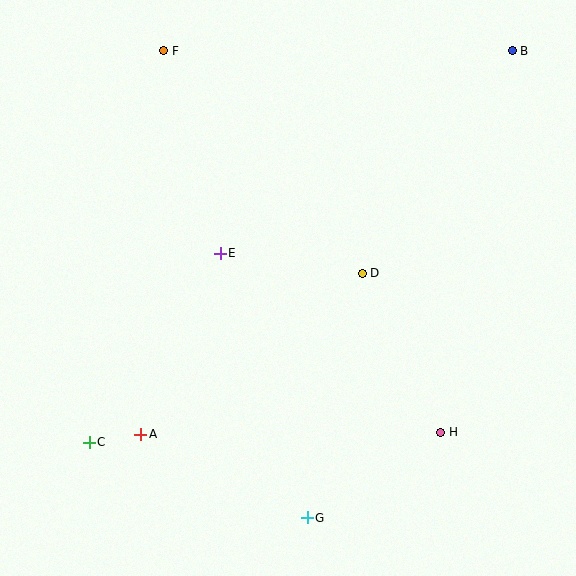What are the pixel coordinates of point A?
Point A is at (141, 434).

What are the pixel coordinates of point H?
Point H is at (441, 432).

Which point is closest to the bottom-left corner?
Point C is closest to the bottom-left corner.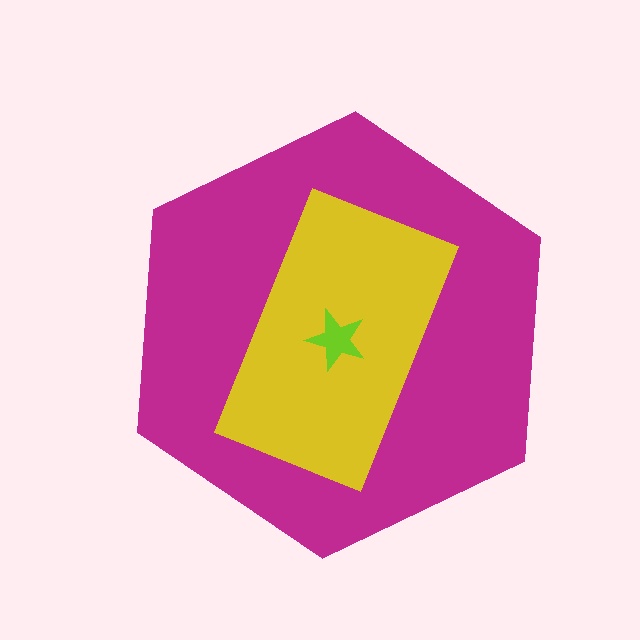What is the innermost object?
The lime star.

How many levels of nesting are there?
3.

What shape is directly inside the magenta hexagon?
The yellow rectangle.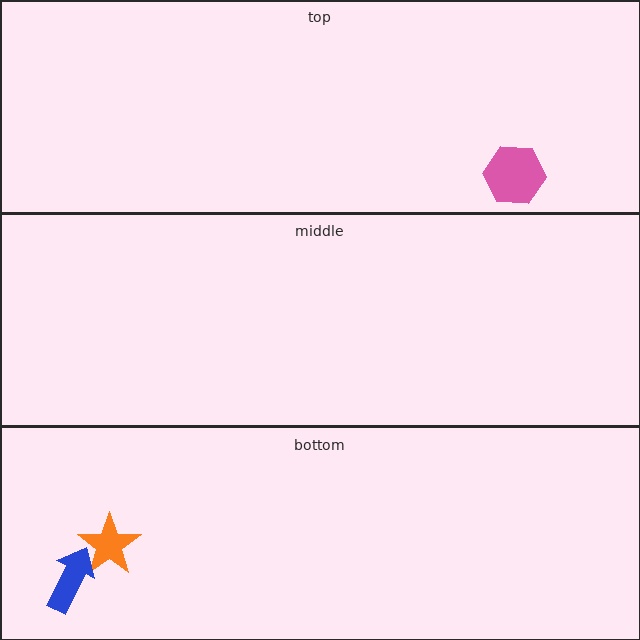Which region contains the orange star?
The bottom region.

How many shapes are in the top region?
1.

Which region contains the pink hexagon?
The top region.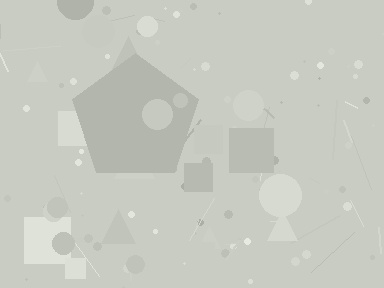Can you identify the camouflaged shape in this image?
The camouflaged shape is a pentagon.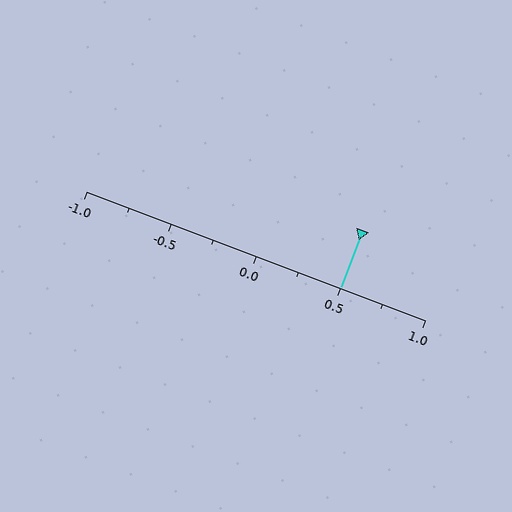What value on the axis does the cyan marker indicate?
The marker indicates approximately 0.5.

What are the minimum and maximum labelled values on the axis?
The axis runs from -1.0 to 1.0.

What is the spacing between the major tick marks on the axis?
The major ticks are spaced 0.5 apart.